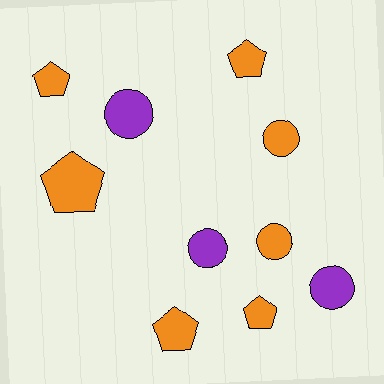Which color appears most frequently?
Orange, with 7 objects.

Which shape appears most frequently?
Circle, with 5 objects.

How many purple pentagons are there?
There are no purple pentagons.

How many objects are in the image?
There are 10 objects.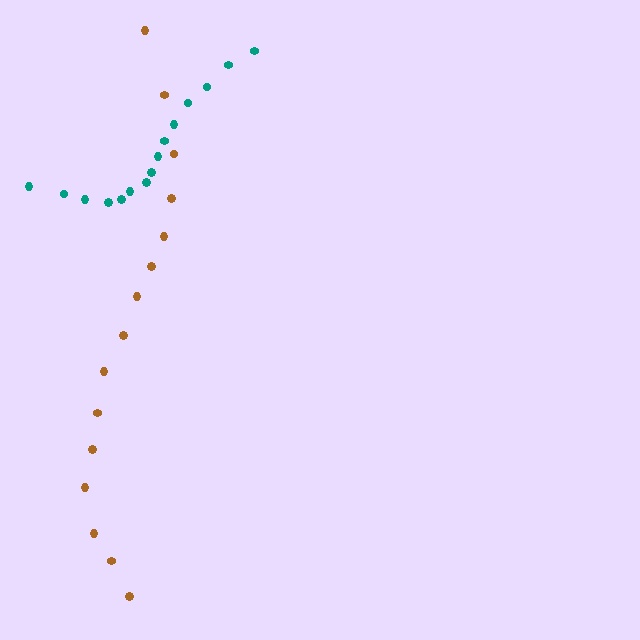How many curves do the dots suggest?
There are 2 distinct paths.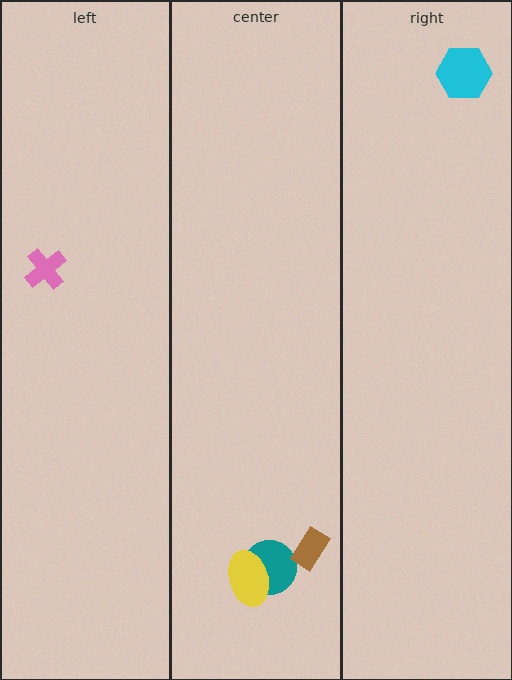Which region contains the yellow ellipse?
The center region.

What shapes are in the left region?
The pink cross.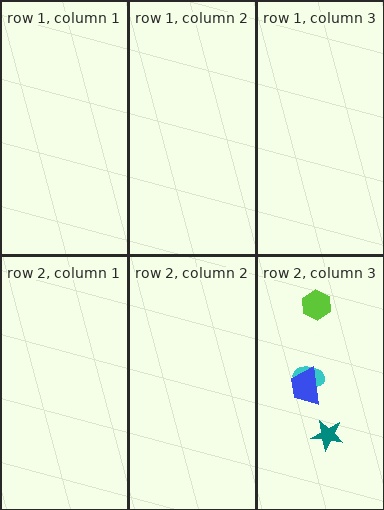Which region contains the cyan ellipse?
The row 2, column 3 region.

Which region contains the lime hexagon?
The row 2, column 3 region.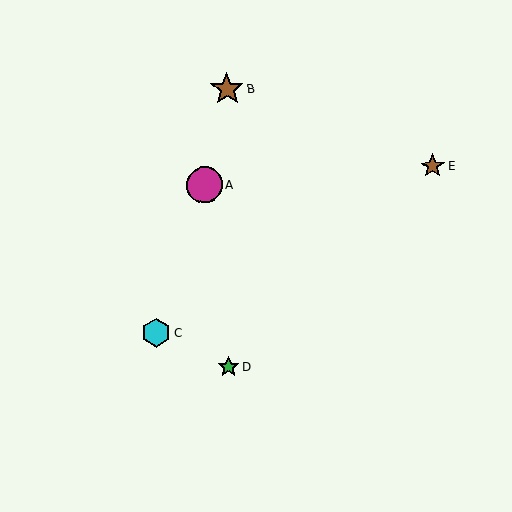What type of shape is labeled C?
Shape C is a cyan hexagon.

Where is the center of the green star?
The center of the green star is at (228, 367).